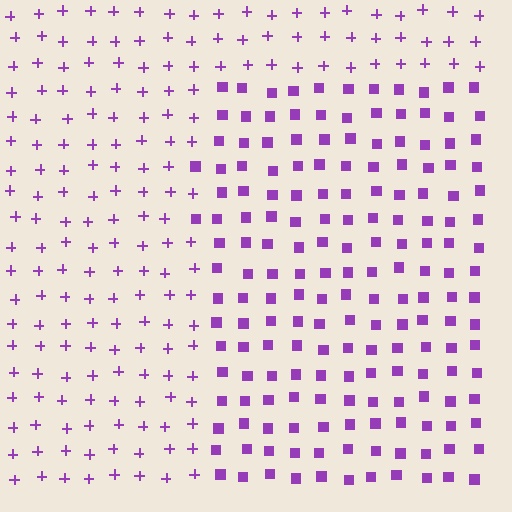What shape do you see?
I see a rectangle.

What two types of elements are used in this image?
The image uses squares inside the rectangle region and plus signs outside it.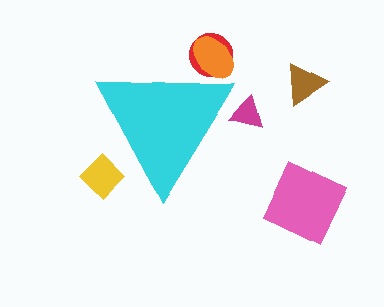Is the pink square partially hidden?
No, the pink square is fully visible.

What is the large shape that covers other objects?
A cyan triangle.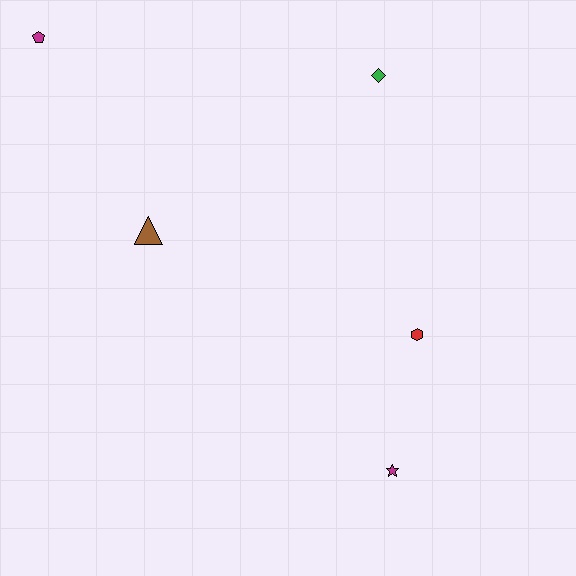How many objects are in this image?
There are 5 objects.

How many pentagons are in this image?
There is 1 pentagon.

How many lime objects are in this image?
There are no lime objects.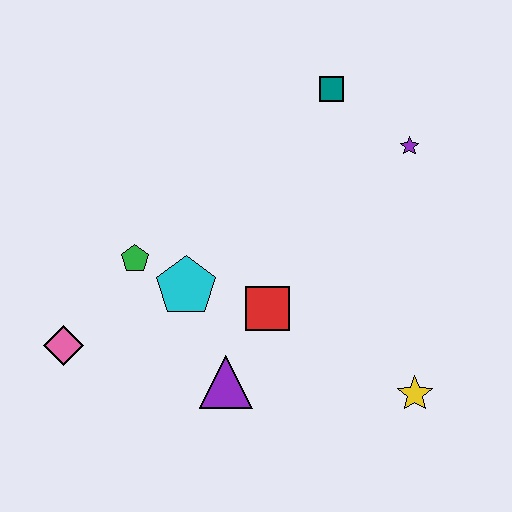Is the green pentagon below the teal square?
Yes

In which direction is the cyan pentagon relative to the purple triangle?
The cyan pentagon is above the purple triangle.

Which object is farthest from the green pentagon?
The yellow star is farthest from the green pentagon.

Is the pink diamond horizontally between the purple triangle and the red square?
No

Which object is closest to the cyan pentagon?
The green pentagon is closest to the cyan pentagon.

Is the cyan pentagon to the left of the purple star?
Yes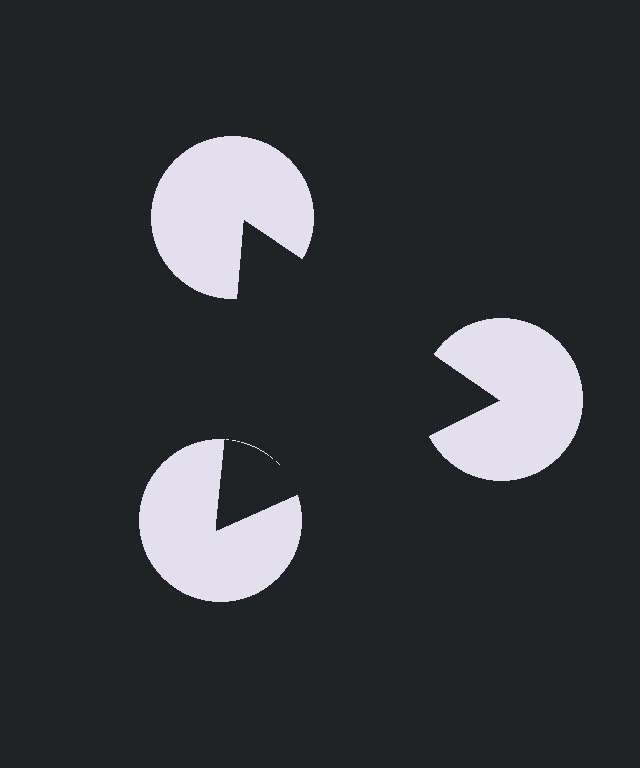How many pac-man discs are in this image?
There are 3 — one at each vertex of the illusory triangle.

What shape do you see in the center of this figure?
An illusory triangle — its edges are inferred from the aligned wedge cuts in the pac-man discs, not physically drawn.